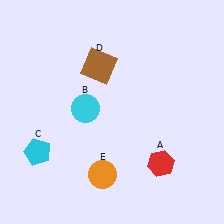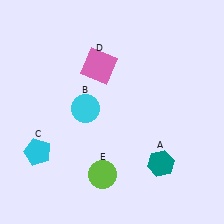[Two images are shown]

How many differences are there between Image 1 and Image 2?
There are 3 differences between the two images.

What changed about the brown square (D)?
In Image 1, D is brown. In Image 2, it changed to pink.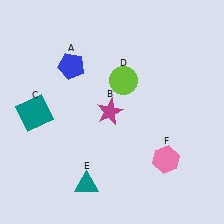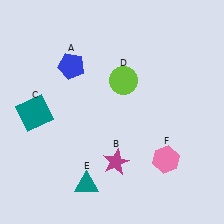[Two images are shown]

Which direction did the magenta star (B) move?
The magenta star (B) moved down.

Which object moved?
The magenta star (B) moved down.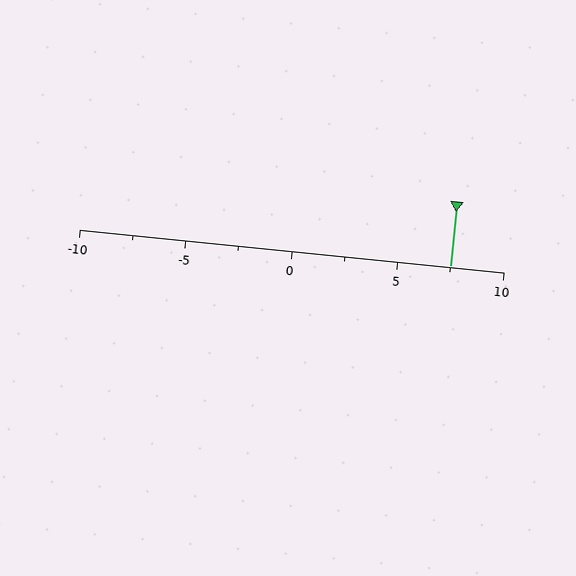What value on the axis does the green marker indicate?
The marker indicates approximately 7.5.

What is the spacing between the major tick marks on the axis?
The major ticks are spaced 5 apart.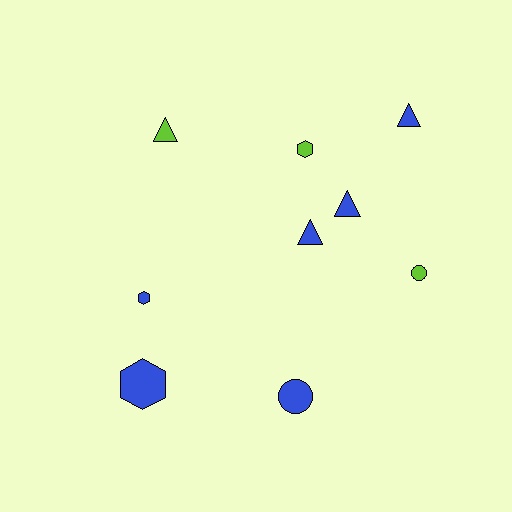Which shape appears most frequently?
Triangle, with 4 objects.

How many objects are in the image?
There are 9 objects.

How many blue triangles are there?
There are 3 blue triangles.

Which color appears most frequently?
Blue, with 6 objects.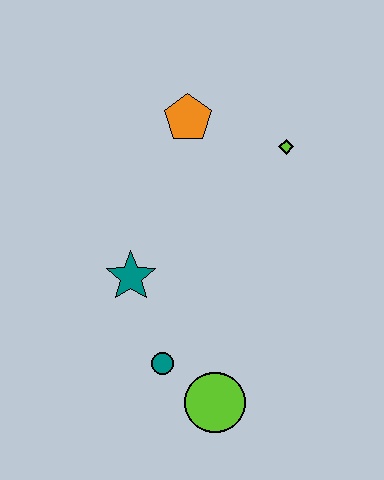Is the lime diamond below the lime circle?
No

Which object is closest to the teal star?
The teal circle is closest to the teal star.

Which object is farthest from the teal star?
The lime diamond is farthest from the teal star.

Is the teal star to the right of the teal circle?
No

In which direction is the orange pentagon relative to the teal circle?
The orange pentagon is above the teal circle.